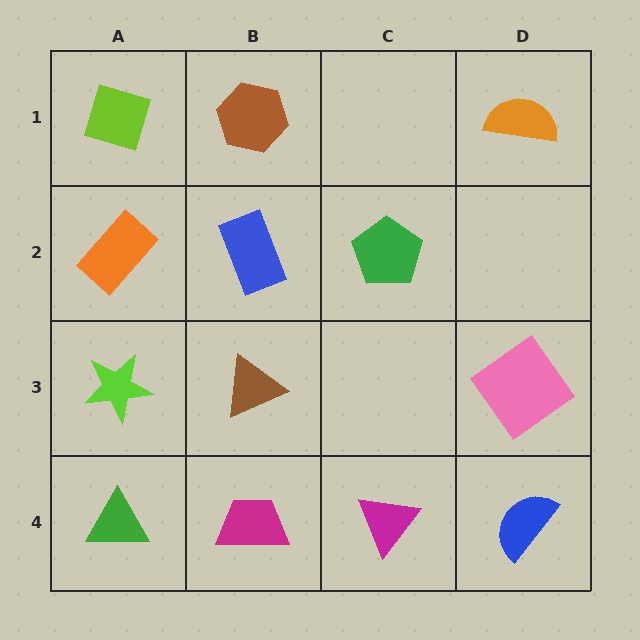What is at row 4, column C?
A magenta triangle.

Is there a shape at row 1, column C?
No, that cell is empty.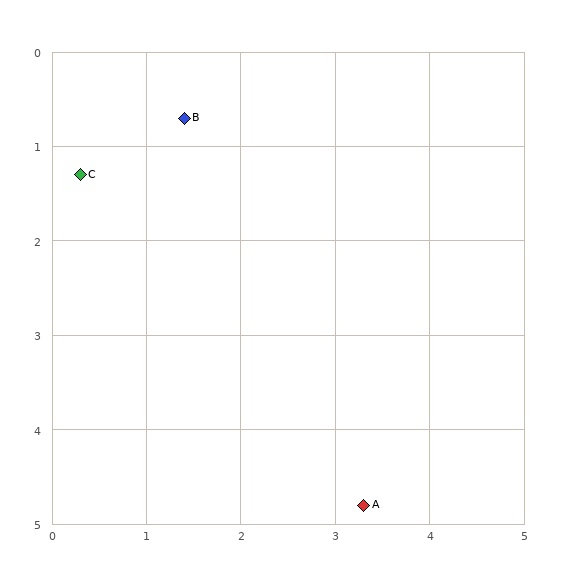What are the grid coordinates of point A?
Point A is at approximately (3.3, 4.8).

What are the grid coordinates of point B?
Point B is at approximately (1.4, 0.7).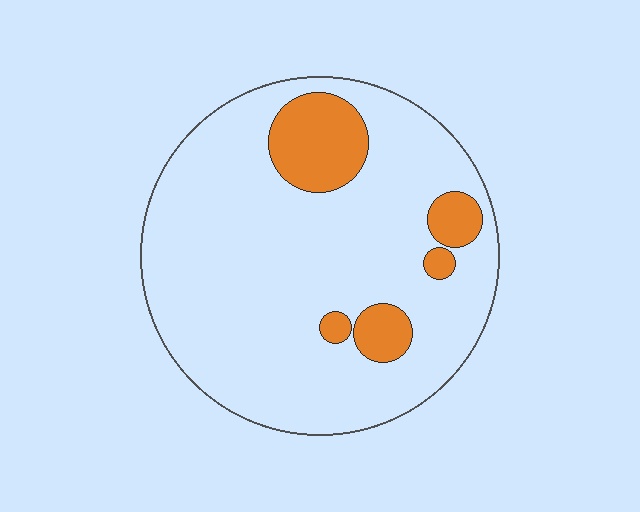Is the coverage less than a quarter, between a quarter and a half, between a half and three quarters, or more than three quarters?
Less than a quarter.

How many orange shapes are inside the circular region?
5.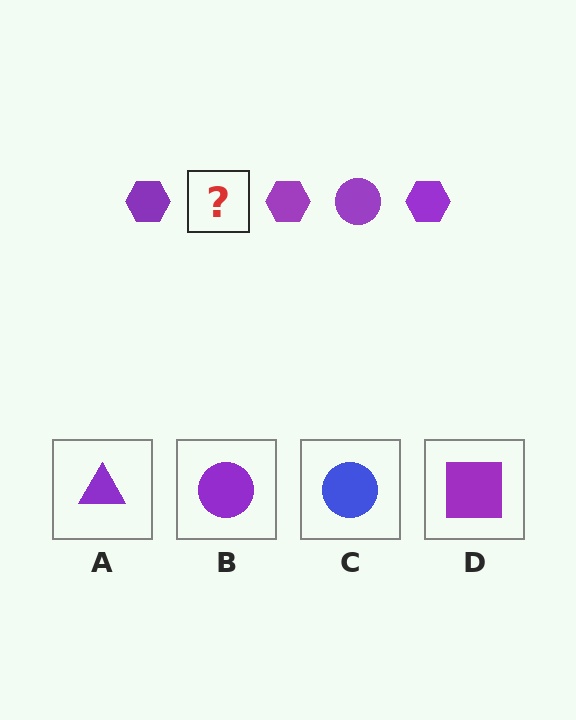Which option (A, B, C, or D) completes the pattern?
B.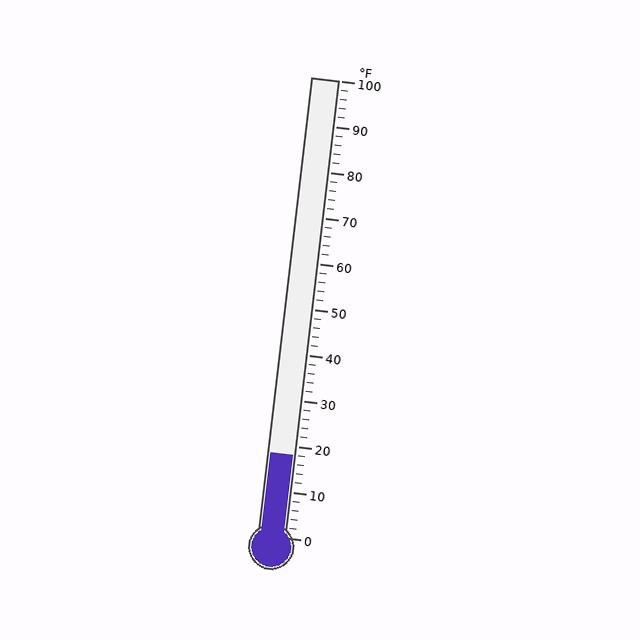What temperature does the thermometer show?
The thermometer shows approximately 18°F.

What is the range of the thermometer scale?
The thermometer scale ranges from 0°F to 100°F.